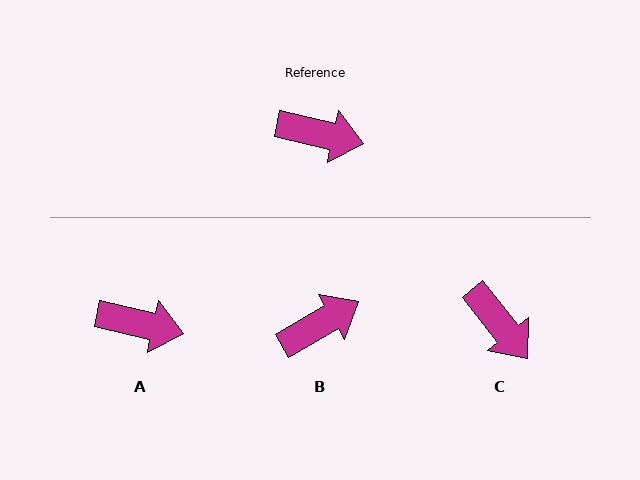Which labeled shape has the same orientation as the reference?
A.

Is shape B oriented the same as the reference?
No, it is off by about 43 degrees.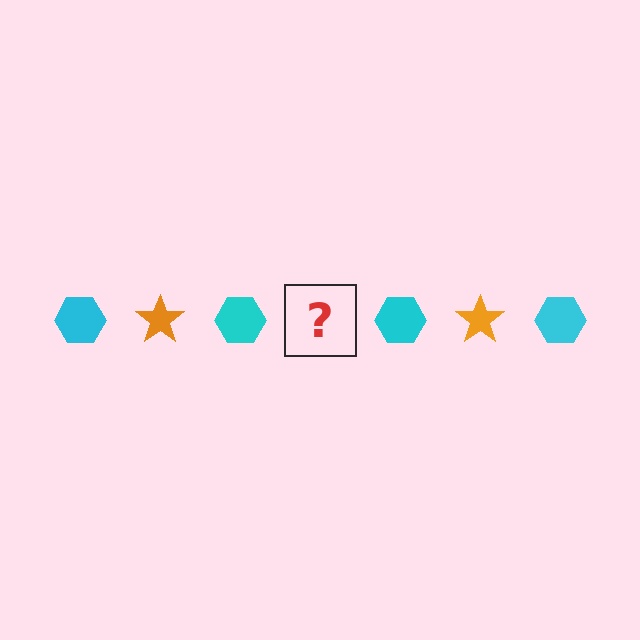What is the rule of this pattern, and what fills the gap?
The rule is that the pattern alternates between cyan hexagon and orange star. The gap should be filled with an orange star.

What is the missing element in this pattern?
The missing element is an orange star.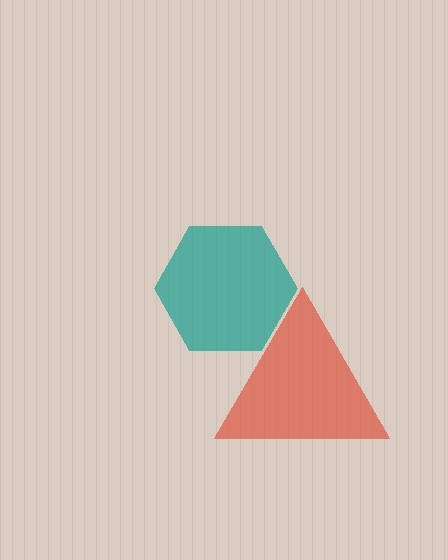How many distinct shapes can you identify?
There are 2 distinct shapes: a red triangle, a teal hexagon.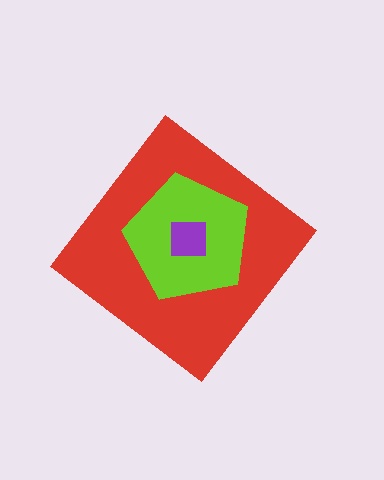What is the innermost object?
The purple square.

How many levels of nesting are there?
3.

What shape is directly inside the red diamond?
The lime pentagon.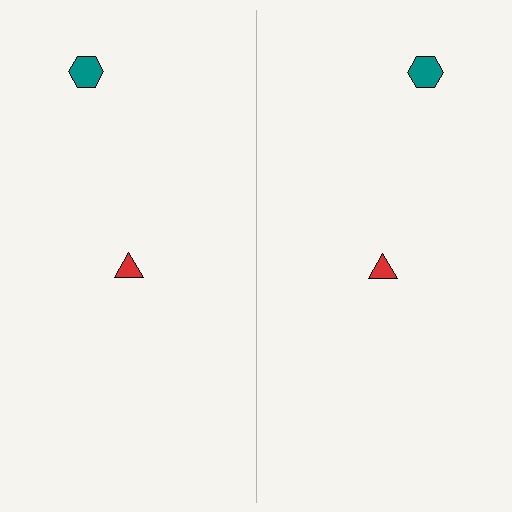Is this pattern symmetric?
Yes, this pattern has bilateral (reflection) symmetry.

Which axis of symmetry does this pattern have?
The pattern has a vertical axis of symmetry running through the center of the image.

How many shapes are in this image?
There are 4 shapes in this image.